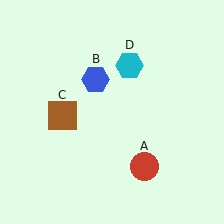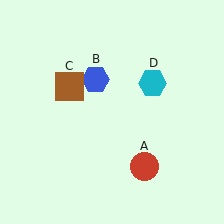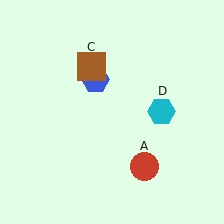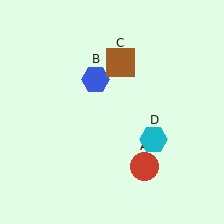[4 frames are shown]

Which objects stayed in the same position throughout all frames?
Red circle (object A) and blue hexagon (object B) remained stationary.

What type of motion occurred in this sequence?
The brown square (object C), cyan hexagon (object D) rotated clockwise around the center of the scene.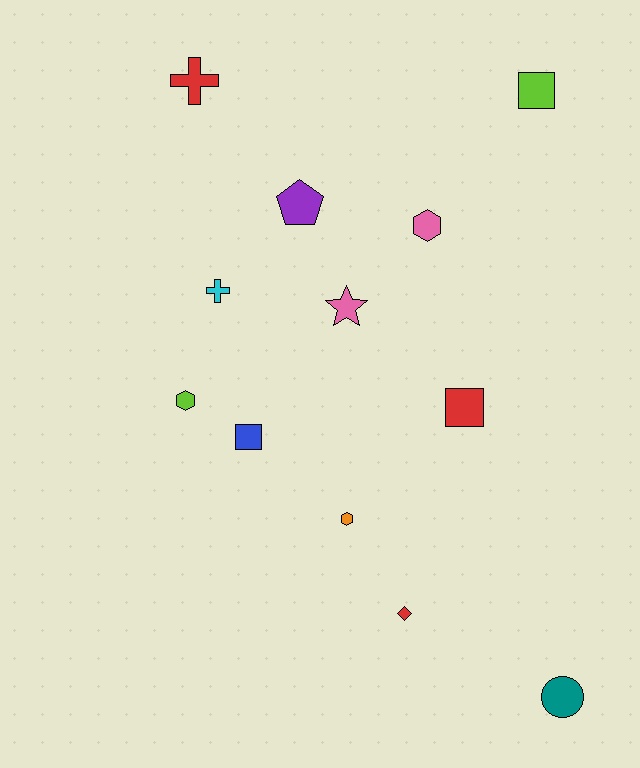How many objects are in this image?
There are 12 objects.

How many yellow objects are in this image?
There are no yellow objects.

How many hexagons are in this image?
There are 3 hexagons.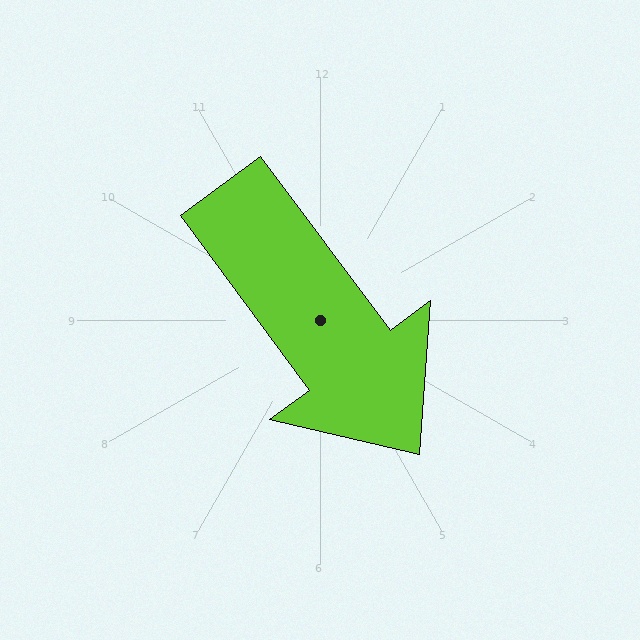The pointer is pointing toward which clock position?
Roughly 5 o'clock.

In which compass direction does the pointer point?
Southeast.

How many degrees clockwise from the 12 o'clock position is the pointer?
Approximately 143 degrees.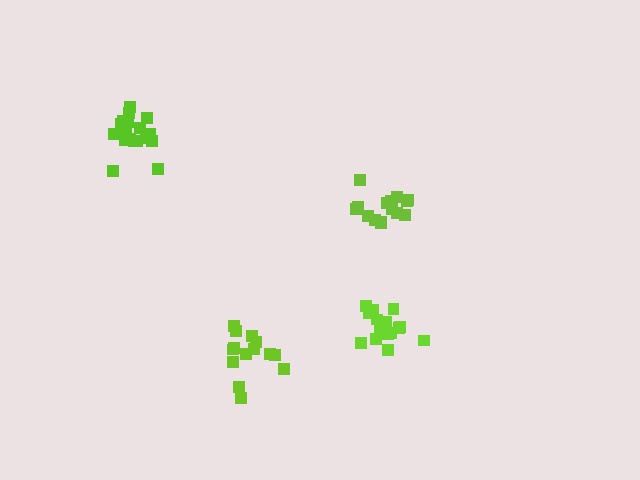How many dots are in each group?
Group 1: 17 dots, Group 2: 15 dots, Group 3: 18 dots, Group 4: 14 dots (64 total).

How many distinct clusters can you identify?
There are 4 distinct clusters.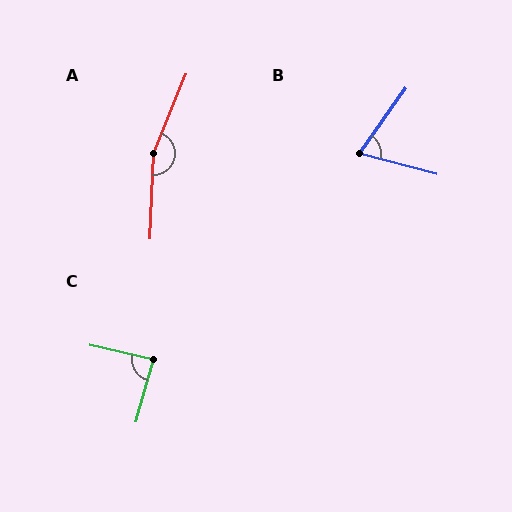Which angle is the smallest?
B, at approximately 69 degrees.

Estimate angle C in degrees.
Approximately 88 degrees.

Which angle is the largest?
A, at approximately 160 degrees.